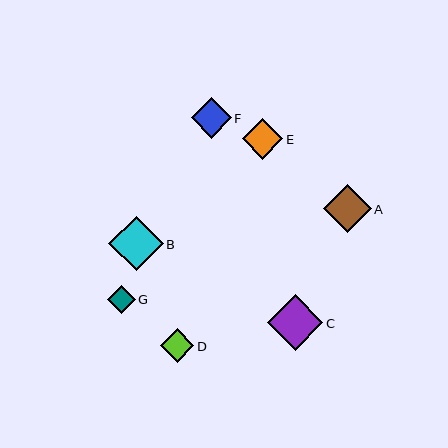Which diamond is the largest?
Diamond C is the largest with a size of approximately 56 pixels.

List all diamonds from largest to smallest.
From largest to smallest: C, B, A, E, F, D, G.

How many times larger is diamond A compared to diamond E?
Diamond A is approximately 1.2 times the size of diamond E.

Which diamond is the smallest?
Diamond G is the smallest with a size of approximately 28 pixels.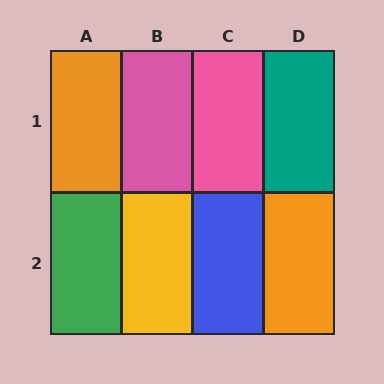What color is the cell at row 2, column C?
Blue.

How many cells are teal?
1 cell is teal.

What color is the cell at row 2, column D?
Orange.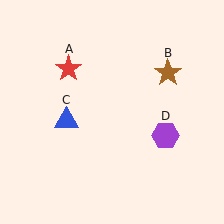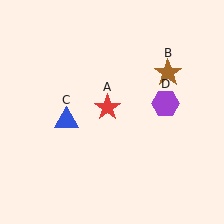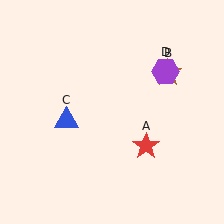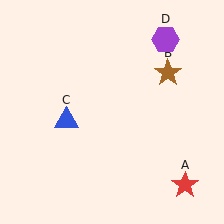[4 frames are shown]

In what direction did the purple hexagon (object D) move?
The purple hexagon (object D) moved up.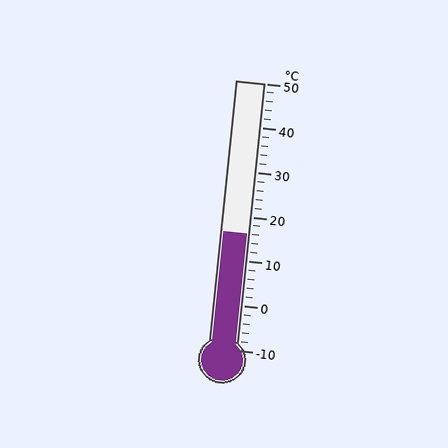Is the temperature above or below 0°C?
The temperature is above 0°C.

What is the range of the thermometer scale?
The thermometer scale ranges from -10°C to 50°C.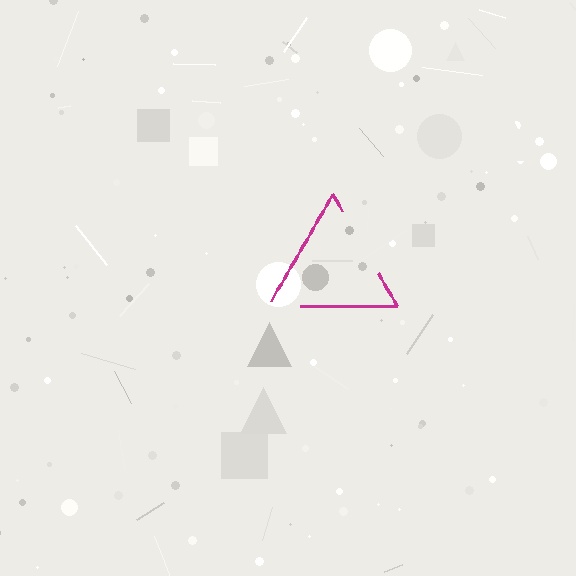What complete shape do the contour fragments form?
The contour fragments form a triangle.